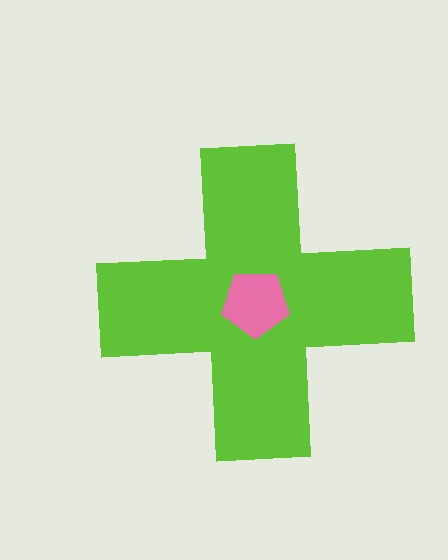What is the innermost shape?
The pink pentagon.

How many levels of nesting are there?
2.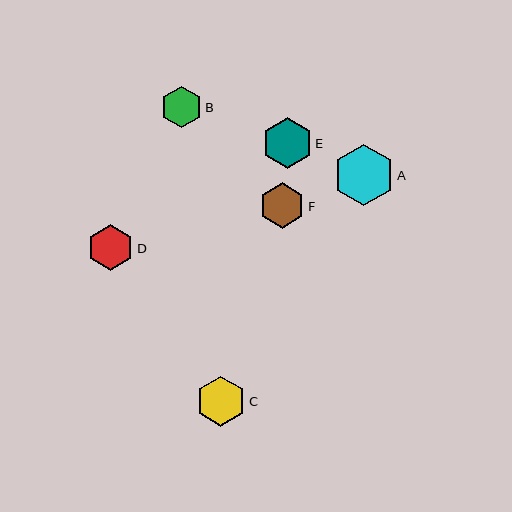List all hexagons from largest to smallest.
From largest to smallest: A, E, C, D, F, B.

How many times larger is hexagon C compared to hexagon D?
Hexagon C is approximately 1.1 times the size of hexagon D.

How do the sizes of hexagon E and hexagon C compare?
Hexagon E and hexagon C are approximately the same size.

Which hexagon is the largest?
Hexagon A is the largest with a size of approximately 61 pixels.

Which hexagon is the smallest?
Hexagon B is the smallest with a size of approximately 41 pixels.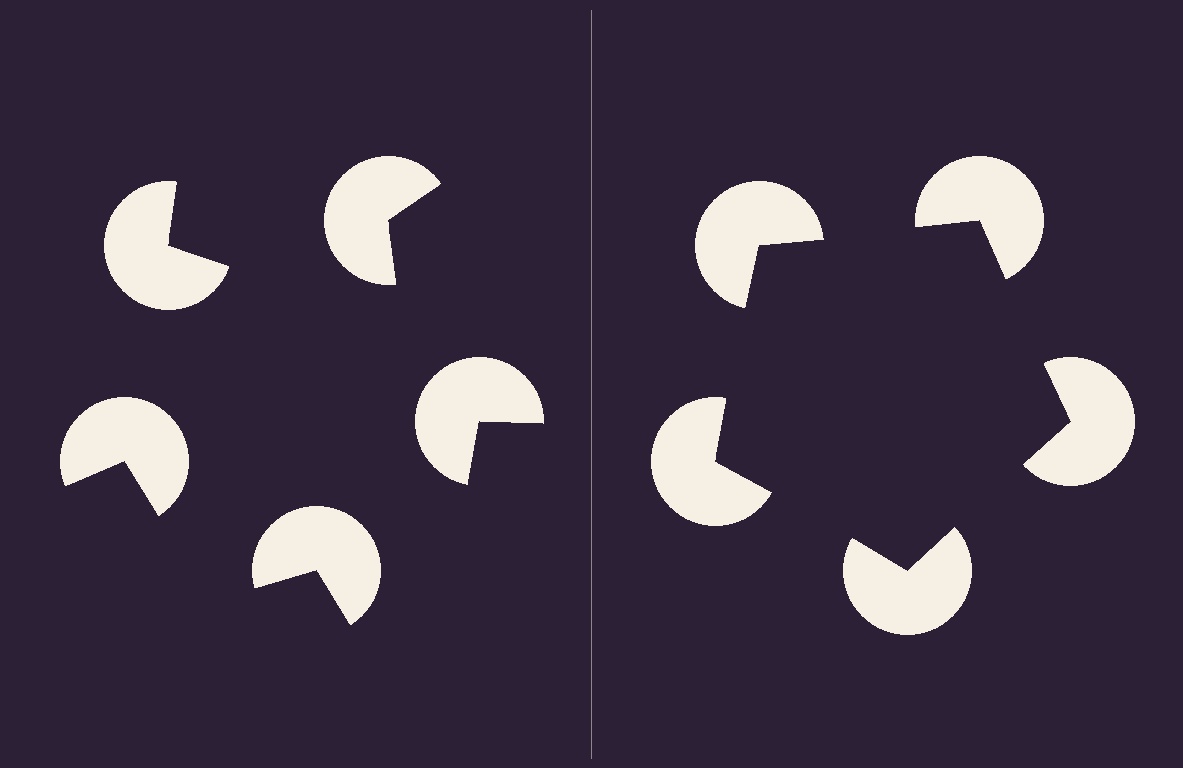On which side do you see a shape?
An illusory pentagon appears on the right side. On the left side the wedge cuts are rotated, so no coherent shape forms.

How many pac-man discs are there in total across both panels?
10 — 5 on each side.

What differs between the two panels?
The pac-man discs are positioned identically on both sides; only the wedge orientations differ. On the right they align to a pentagon; on the left they are misaligned.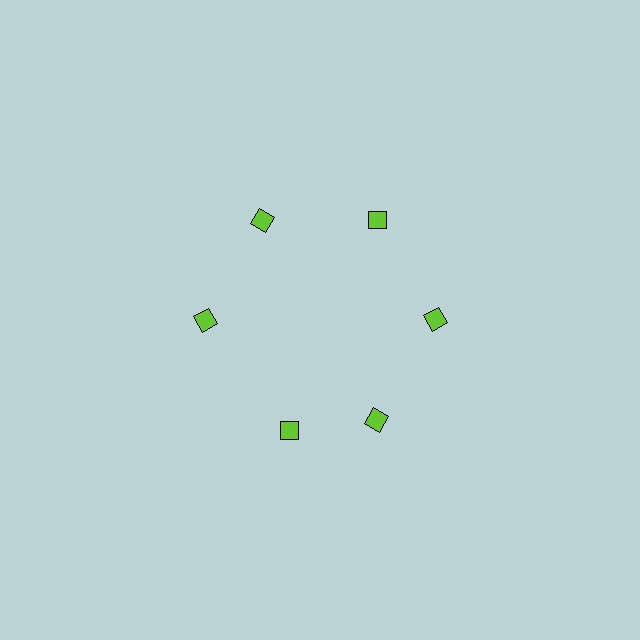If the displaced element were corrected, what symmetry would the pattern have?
It would have 6-fold rotational symmetry — the pattern would map onto itself every 60 degrees.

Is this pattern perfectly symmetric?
No. The 6 lime diamonds are arranged in a ring, but one element near the 7 o'clock position is rotated out of alignment along the ring, breaking the 6-fold rotational symmetry.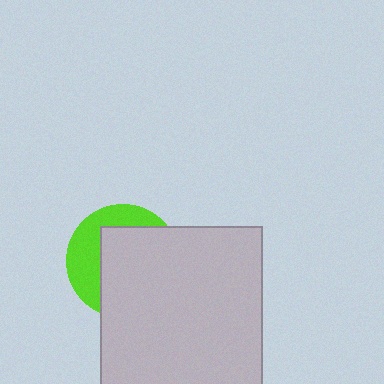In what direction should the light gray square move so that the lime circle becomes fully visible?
The light gray square should move toward the lower-right. That is the shortest direction to clear the overlap and leave the lime circle fully visible.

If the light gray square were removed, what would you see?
You would see the complete lime circle.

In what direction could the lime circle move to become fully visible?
The lime circle could move toward the upper-left. That would shift it out from behind the light gray square entirely.